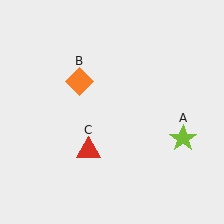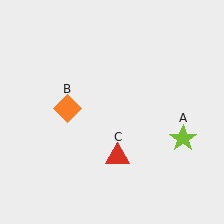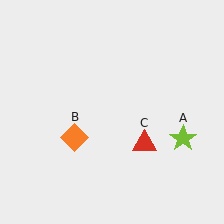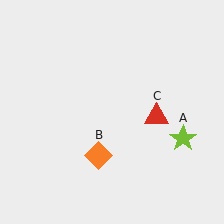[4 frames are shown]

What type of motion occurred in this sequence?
The orange diamond (object B), red triangle (object C) rotated counterclockwise around the center of the scene.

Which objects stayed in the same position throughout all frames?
Lime star (object A) remained stationary.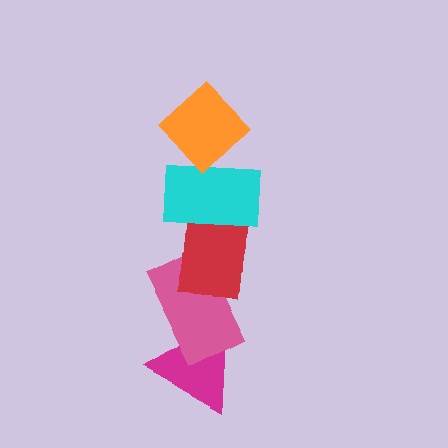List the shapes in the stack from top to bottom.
From top to bottom: the orange diamond, the cyan rectangle, the red rectangle, the pink rectangle, the magenta triangle.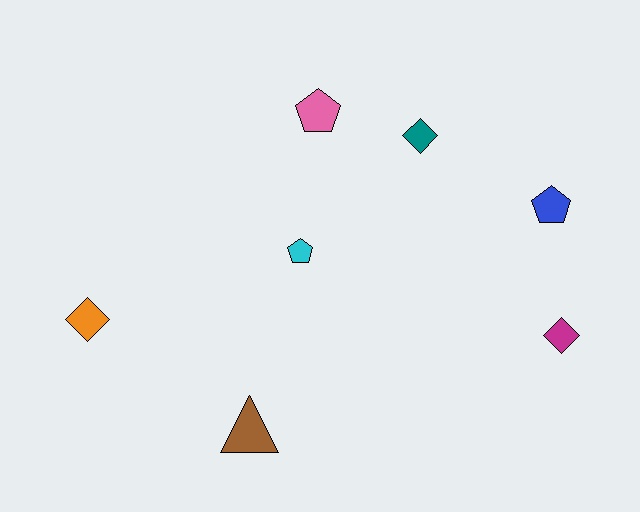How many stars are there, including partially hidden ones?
There are no stars.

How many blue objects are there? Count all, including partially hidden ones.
There is 1 blue object.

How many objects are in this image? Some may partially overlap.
There are 7 objects.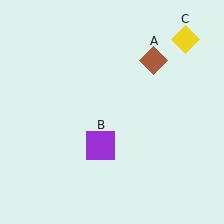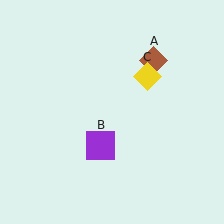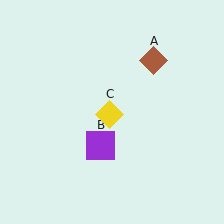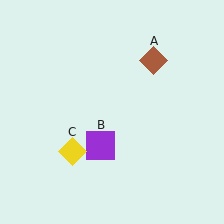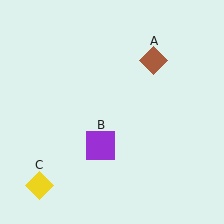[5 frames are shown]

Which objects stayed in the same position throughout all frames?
Brown diamond (object A) and purple square (object B) remained stationary.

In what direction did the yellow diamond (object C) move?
The yellow diamond (object C) moved down and to the left.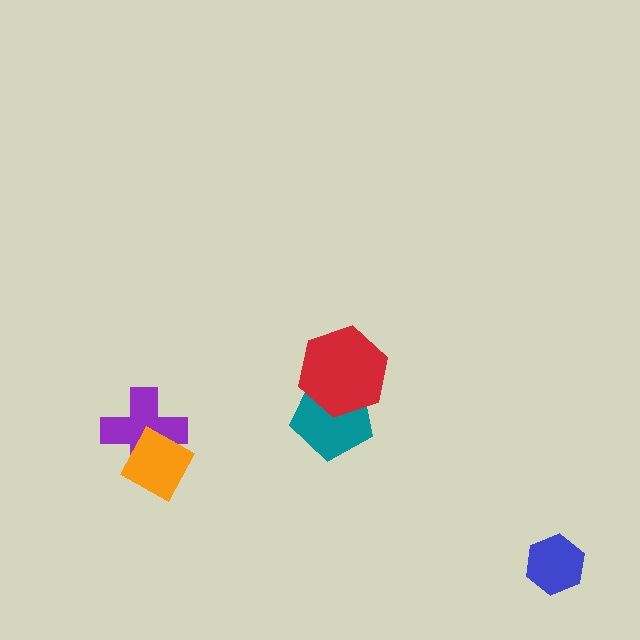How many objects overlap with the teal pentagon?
1 object overlaps with the teal pentagon.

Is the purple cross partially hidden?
Yes, it is partially covered by another shape.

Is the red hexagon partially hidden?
No, no other shape covers it.